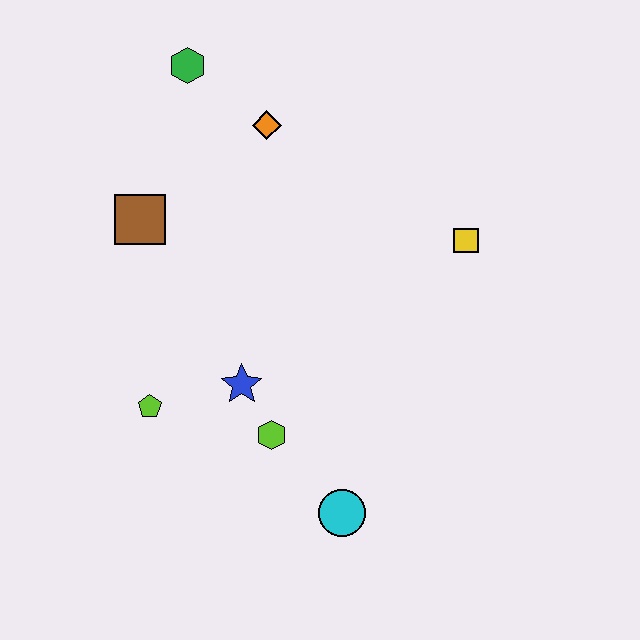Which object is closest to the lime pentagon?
The blue star is closest to the lime pentagon.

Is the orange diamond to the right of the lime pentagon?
Yes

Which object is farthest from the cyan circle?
The green hexagon is farthest from the cyan circle.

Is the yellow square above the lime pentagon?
Yes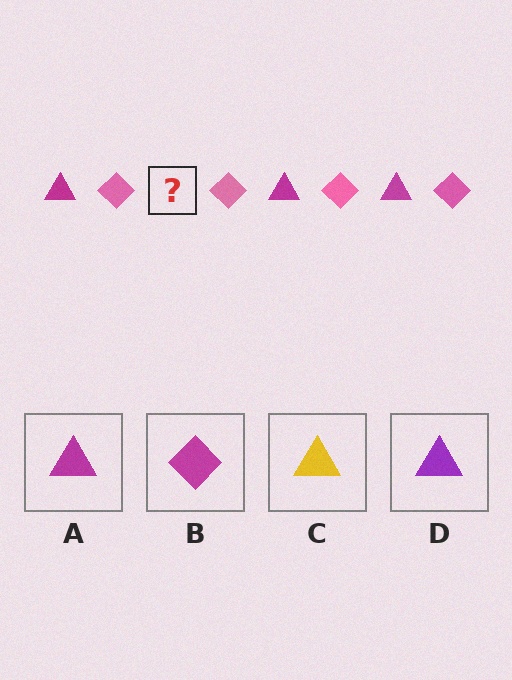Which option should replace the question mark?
Option A.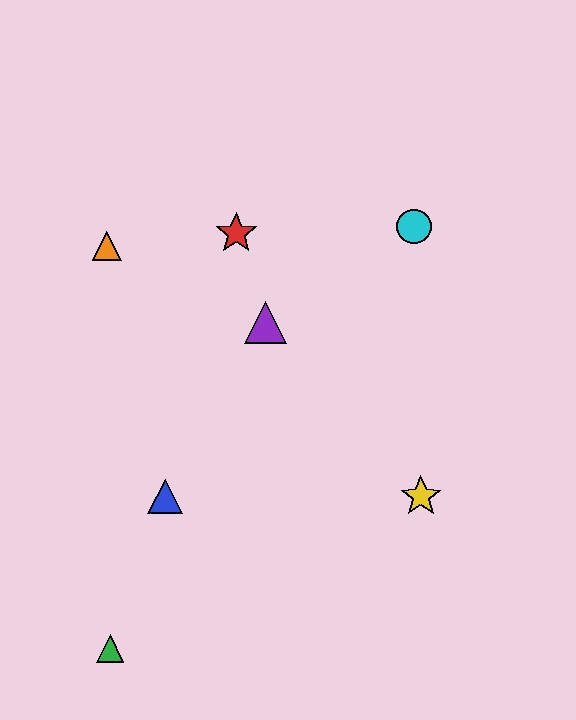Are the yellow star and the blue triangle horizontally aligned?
Yes, both are at y≈496.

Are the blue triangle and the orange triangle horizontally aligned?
No, the blue triangle is at y≈496 and the orange triangle is at y≈246.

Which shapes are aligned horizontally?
The blue triangle, the yellow star are aligned horizontally.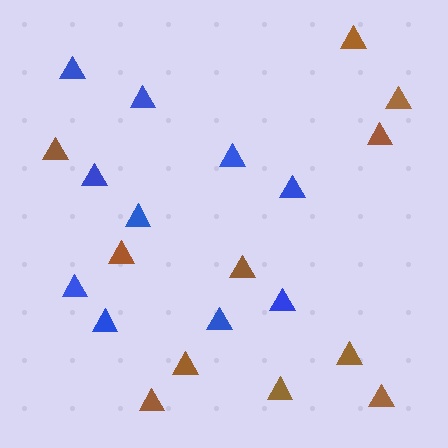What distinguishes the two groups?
There are 2 groups: one group of blue triangles (10) and one group of brown triangles (11).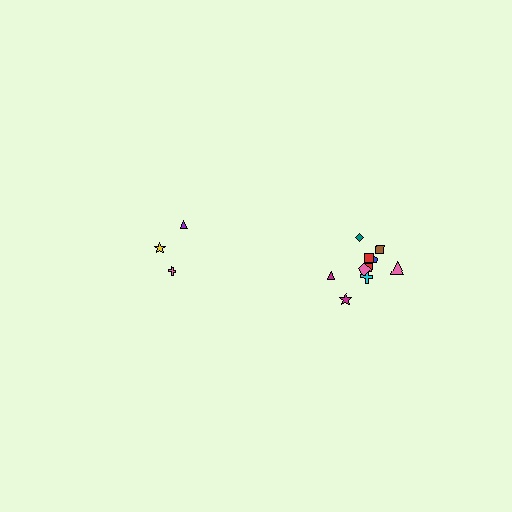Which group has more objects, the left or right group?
The right group.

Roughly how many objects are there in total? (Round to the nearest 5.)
Roughly 15 objects in total.